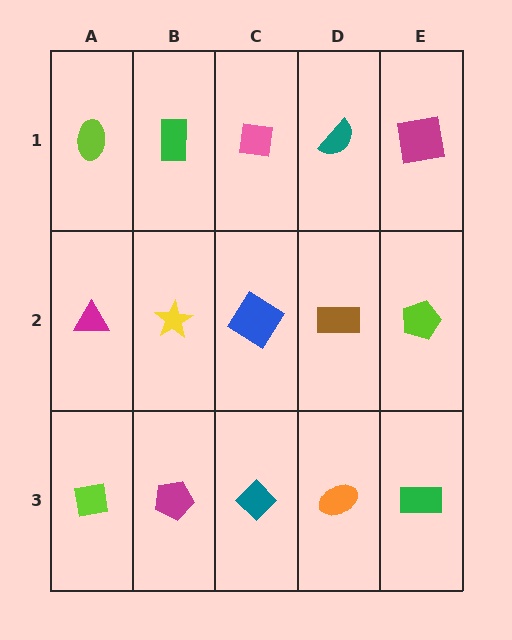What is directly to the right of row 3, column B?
A teal diamond.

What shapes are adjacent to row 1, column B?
A yellow star (row 2, column B), a lime ellipse (row 1, column A), a pink square (row 1, column C).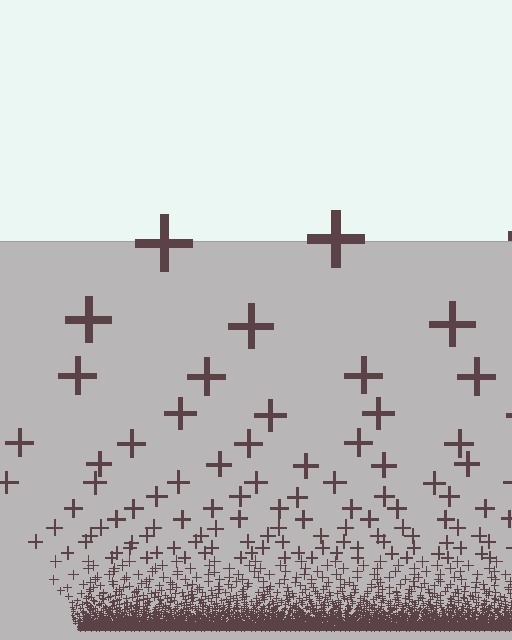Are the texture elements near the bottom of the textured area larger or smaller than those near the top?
Smaller. The gradient is inverted — elements near the bottom are smaller and denser.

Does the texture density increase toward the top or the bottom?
Density increases toward the bottom.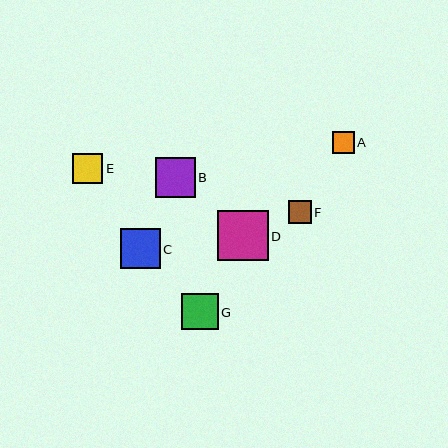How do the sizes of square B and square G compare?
Square B and square G are approximately the same size.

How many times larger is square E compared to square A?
Square E is approximately 1.4 times the size of square A.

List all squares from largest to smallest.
From largest to smallest: D, C, B, G, E, F, A.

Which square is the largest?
Square D is the largest with a size of approximately 50 pixels.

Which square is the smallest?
Square A is the smallest with a size of approximately 22 pixels.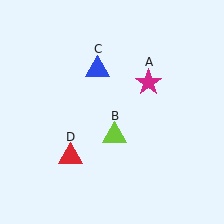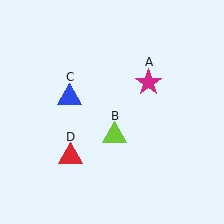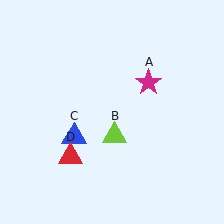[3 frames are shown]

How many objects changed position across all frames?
1 object changed position: blue triangle (object C).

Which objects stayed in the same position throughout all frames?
Magenta star (object A) and lime triangle (object B) and red triangle (object D) remained stationary.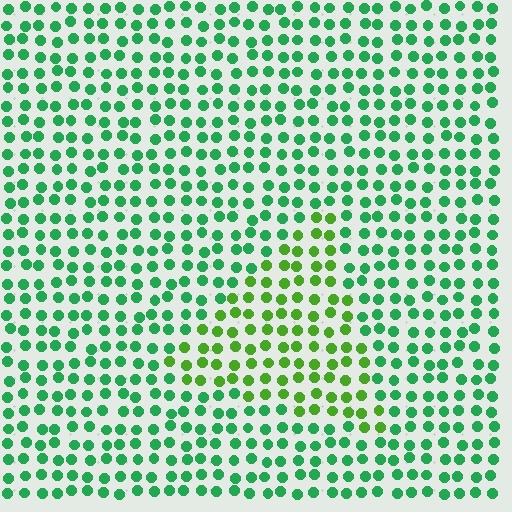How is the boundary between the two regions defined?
The boundary is defined purely by a slight shift in hue (about 37 degrees). Spacing, size, and orientation are identical on both sides.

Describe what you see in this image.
The image is filled with small green elements in a uniform arrangement. A triangle-shaped region is visible where the elements are tinted to a slightly different hue, forming a subtle color boundary.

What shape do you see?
I see a triangle.